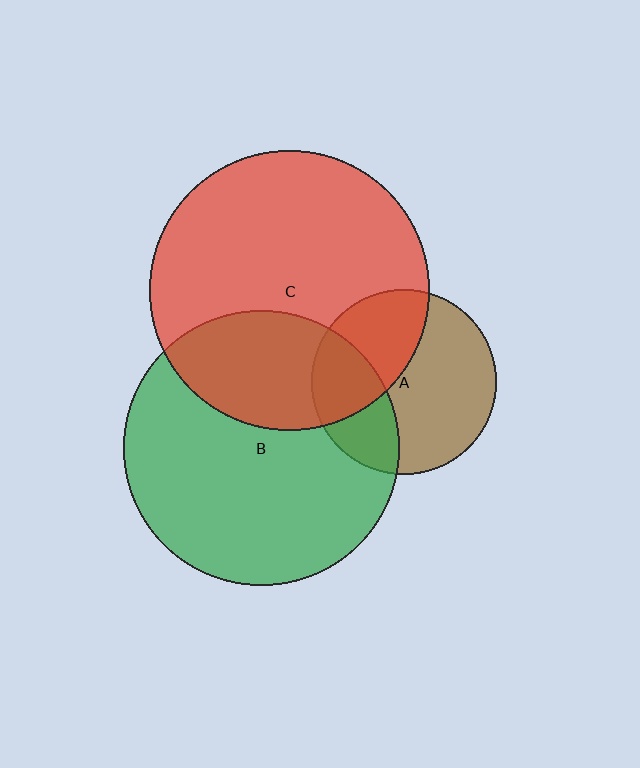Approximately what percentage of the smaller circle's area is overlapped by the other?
Approximately 30%.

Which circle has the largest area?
Circle C (red).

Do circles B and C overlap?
Yes.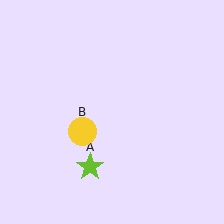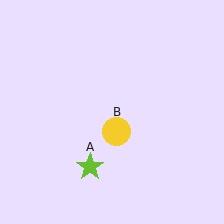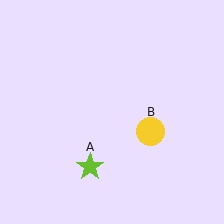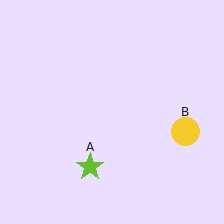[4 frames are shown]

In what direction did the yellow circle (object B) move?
The yellow circle (object B) moved right.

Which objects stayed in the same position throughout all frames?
Lime star (object A) remained stationary.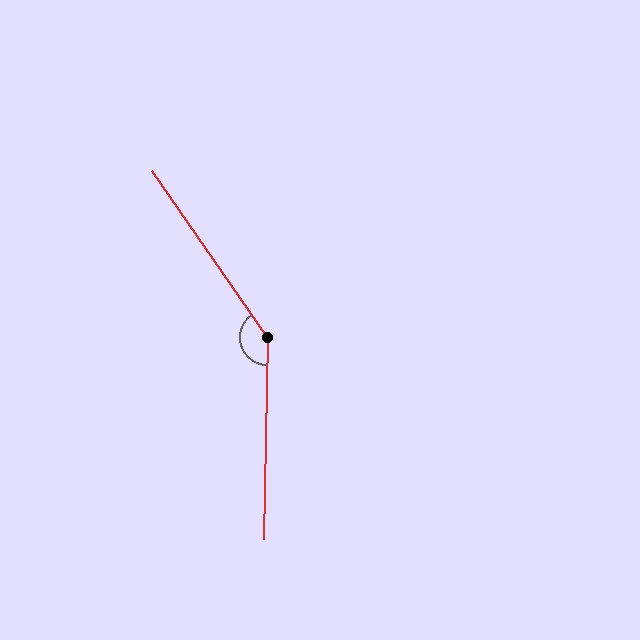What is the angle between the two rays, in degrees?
Approximately 144 degrees.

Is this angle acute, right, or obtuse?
It is obtuse.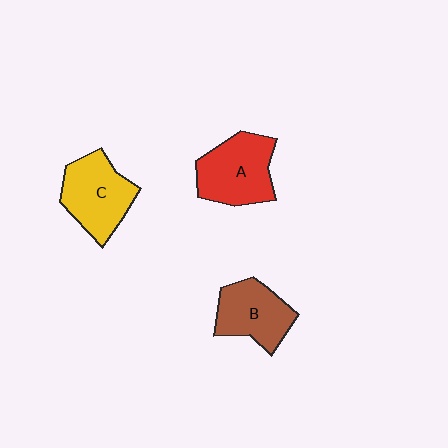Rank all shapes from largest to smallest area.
From largest to smallest: A (red), C (yellow), B (brown).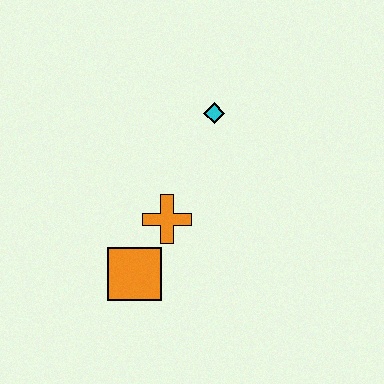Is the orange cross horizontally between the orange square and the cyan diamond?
Yes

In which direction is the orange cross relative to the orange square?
The orange cross is above the orange square.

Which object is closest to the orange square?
The orange cross is closest to the orange square.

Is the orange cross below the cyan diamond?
Yes